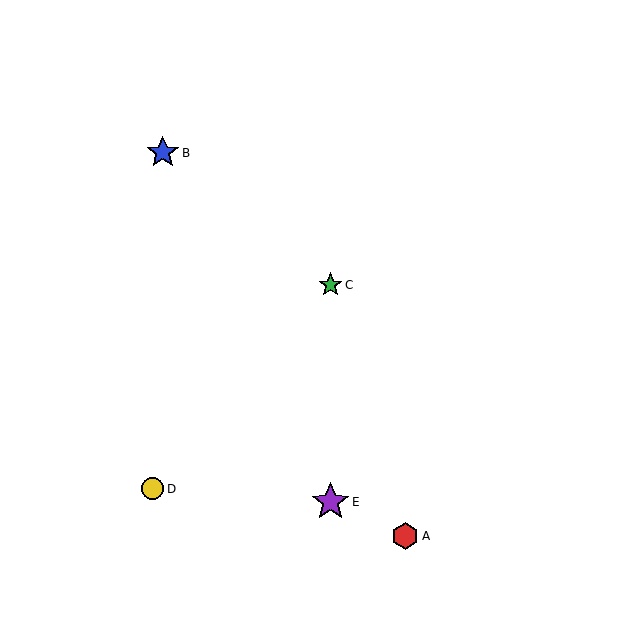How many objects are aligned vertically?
2 objects (C, E) are aligned vertically.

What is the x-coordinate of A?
Object A is at x≈405.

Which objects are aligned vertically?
Objects C, E are aligned vertically.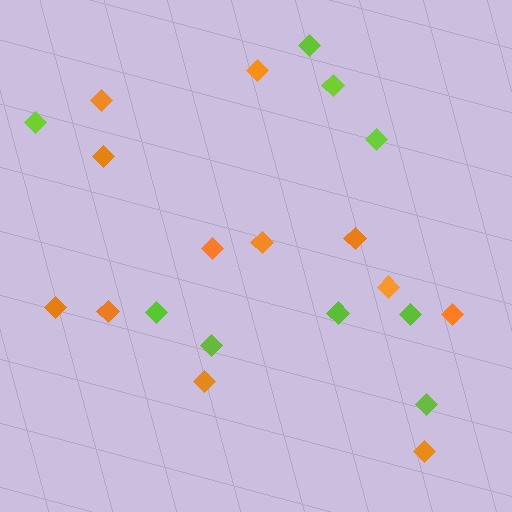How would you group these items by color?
There are 2 groups: one group of lime diamonds (9) and one group of orange diamonds (12).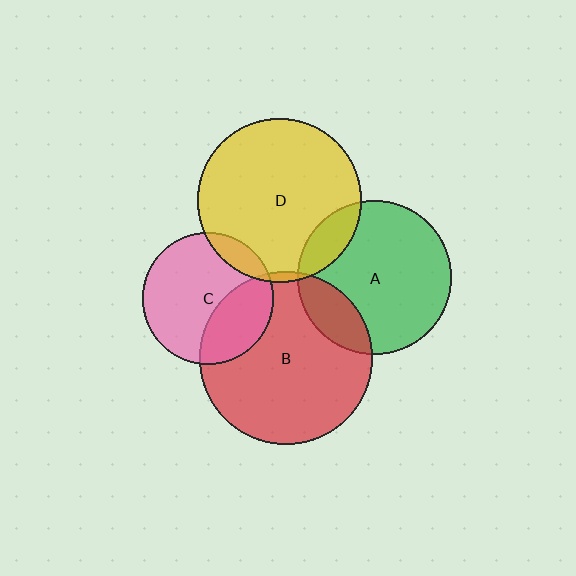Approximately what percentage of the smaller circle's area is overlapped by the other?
Approximately 5%.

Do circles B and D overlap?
Yes.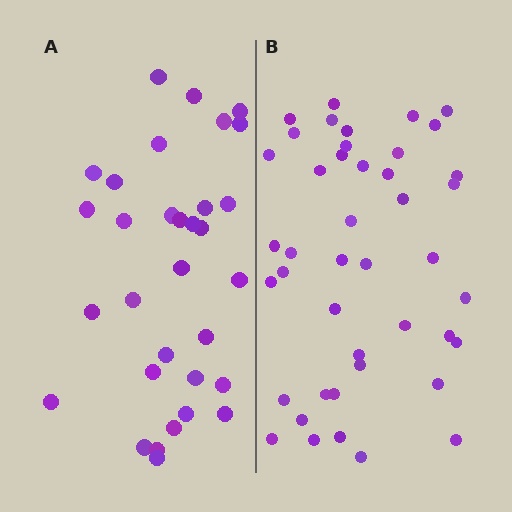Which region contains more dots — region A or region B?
Region B (the right region) has more dots.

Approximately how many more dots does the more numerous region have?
Region B has roughly 12 or so more dots than region A.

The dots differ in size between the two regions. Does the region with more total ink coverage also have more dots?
No. Region A has more total ink coverage because its dots are larger, but region B actually contains more individual dots. Total area can be misleading — the number of items is what matters here.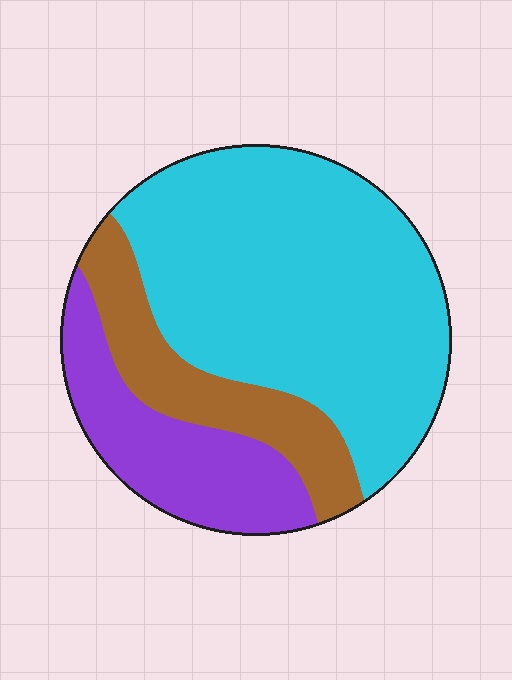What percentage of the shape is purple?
Purple covers about 20% of the shape.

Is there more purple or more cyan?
Cyan.